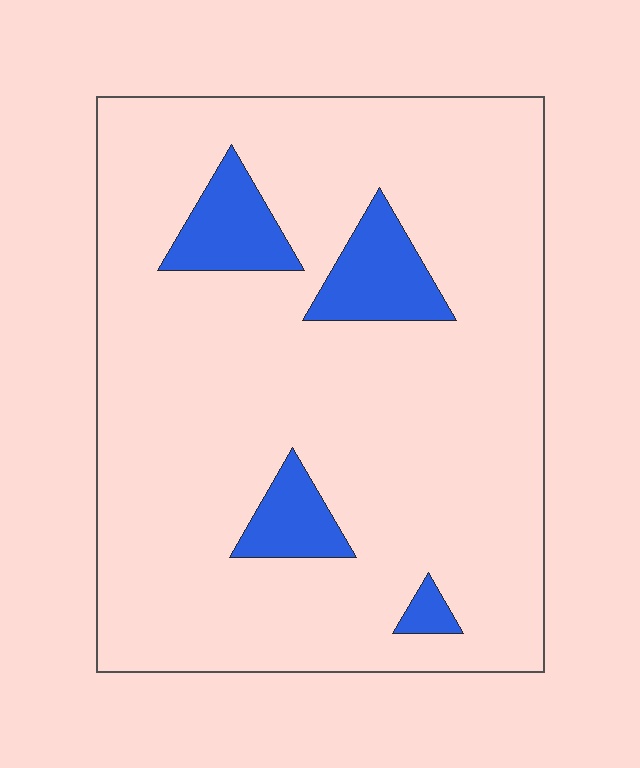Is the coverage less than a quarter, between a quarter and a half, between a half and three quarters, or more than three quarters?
Less than a quarter.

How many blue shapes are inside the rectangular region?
4.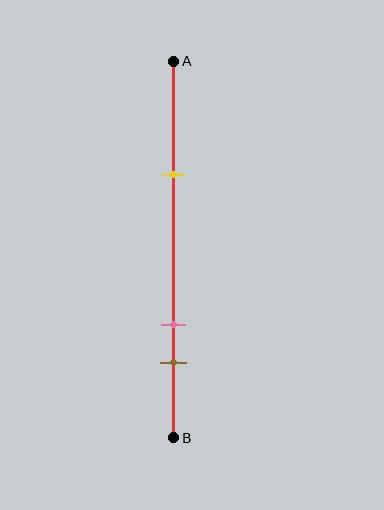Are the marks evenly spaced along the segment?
No, the marks are not evenly spaced.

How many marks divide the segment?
There are 3 marks dividing the segment.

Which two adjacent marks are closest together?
The pink and brown marks are the closest adjacent pair.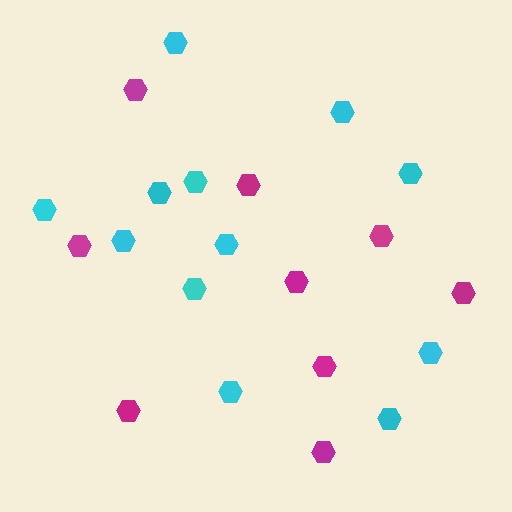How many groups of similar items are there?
There are 2 groups: one group of magenta hexagons (9) and one group of cyan hexagons (12).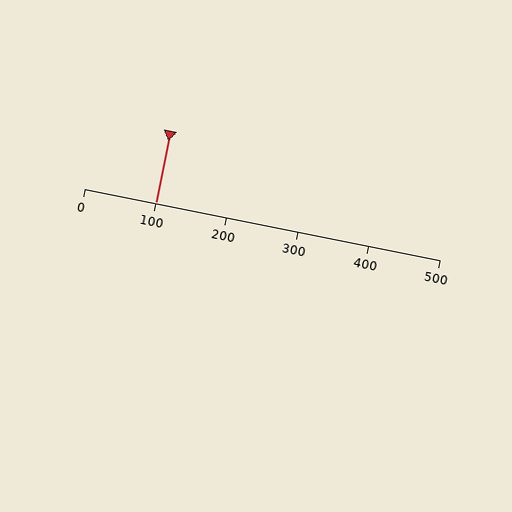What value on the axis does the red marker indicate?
The marker indicates approximately 100.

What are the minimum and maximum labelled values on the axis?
The axis runs from 0 to 500.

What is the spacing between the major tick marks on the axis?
The major ticks are spaced 100 apart.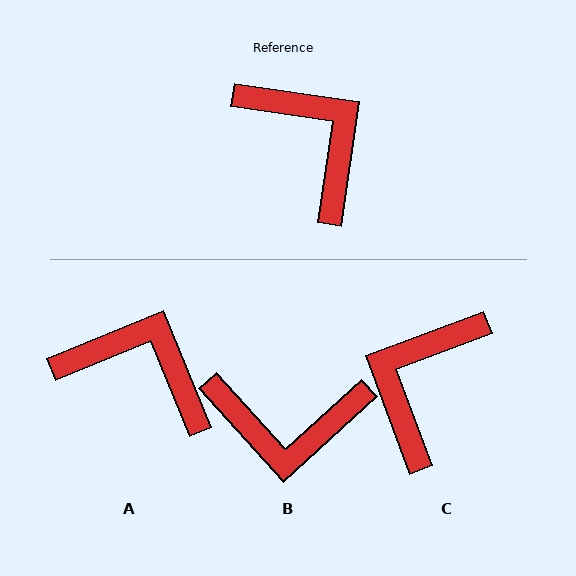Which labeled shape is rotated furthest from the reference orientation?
B, about 129 degrees away.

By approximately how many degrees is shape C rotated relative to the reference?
Approximately 119 degrees counter-clockwise.